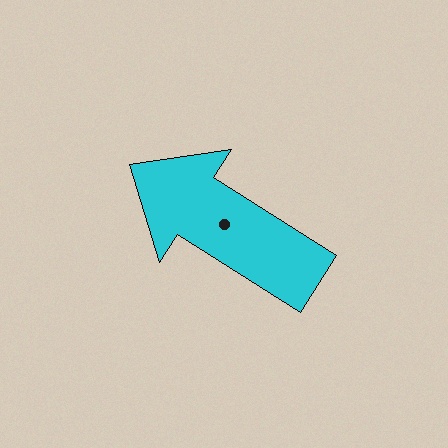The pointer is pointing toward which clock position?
Roughly 10 o'clock.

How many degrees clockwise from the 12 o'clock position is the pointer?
Approximately 302 degrees.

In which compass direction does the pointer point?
Northwest.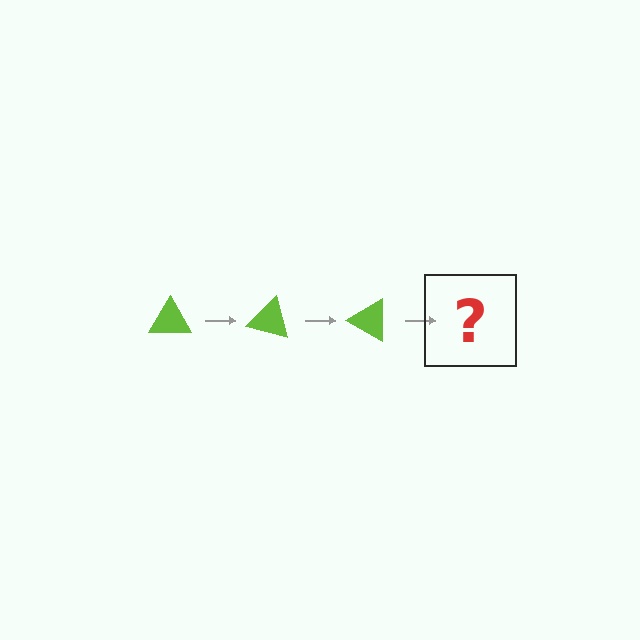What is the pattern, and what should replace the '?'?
The pattern is that the triangle rotates 15 degrees each step. The '?' should be a lime triangle rotated 45 degrees.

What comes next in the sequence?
The next element should be a lime triangle rotated 45 degrees.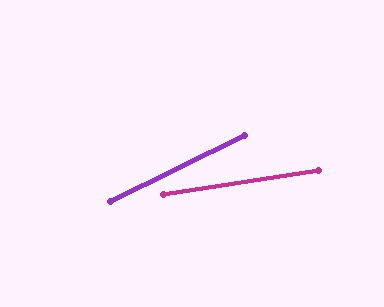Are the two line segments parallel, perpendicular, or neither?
Neither parallel nor perpendicular — they differ by about 18°.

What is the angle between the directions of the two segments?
Approximately 18 degrees.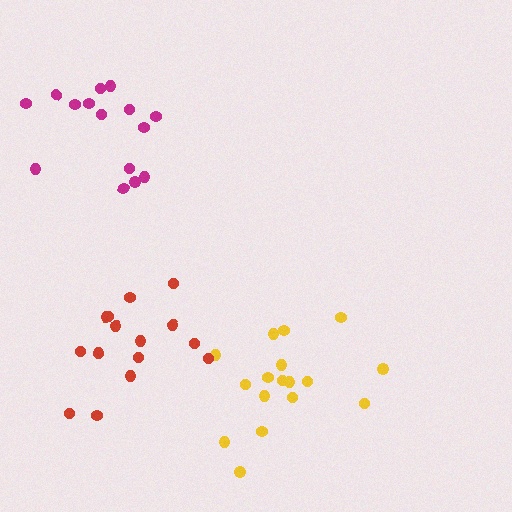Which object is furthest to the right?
The yellow cluster is rightmost.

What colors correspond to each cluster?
The clusters are colored: magenta, yellow, red.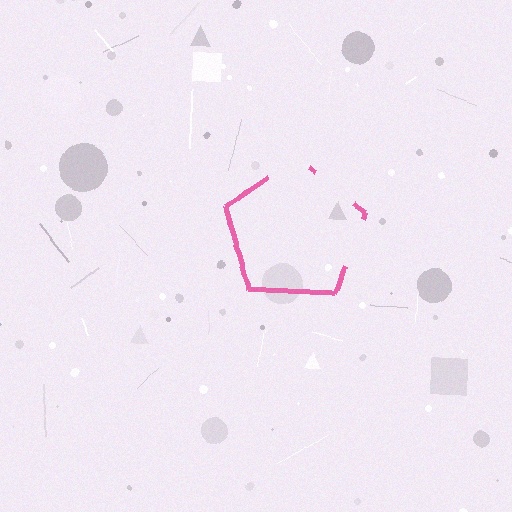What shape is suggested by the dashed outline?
The dashed outline suggests a pentagon.